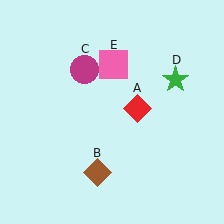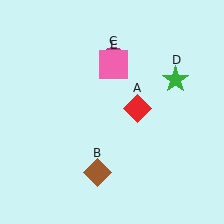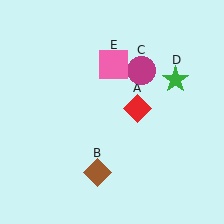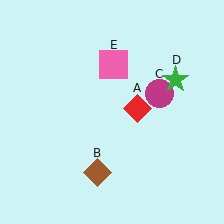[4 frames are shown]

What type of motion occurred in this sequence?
The magenta circle (object C) rotated clockwise around the center of the scene.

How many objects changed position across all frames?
1 object changed position: magenta circle (object C).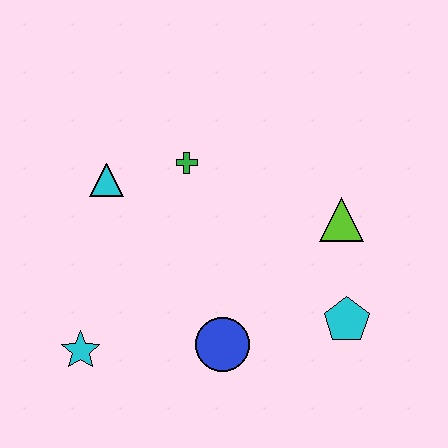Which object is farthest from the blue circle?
The cyan triangle is farthest from the blue circle.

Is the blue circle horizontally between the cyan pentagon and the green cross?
Yes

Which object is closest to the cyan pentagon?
The lime triangle is closest to the cyan pentagon.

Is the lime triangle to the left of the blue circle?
No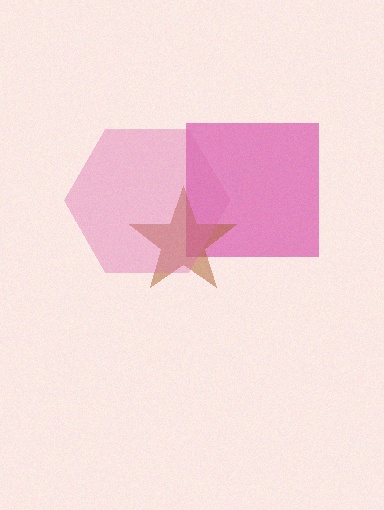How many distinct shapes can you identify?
There are 3 distinct shapes: a magenta square, a brown star, a pink hexagon.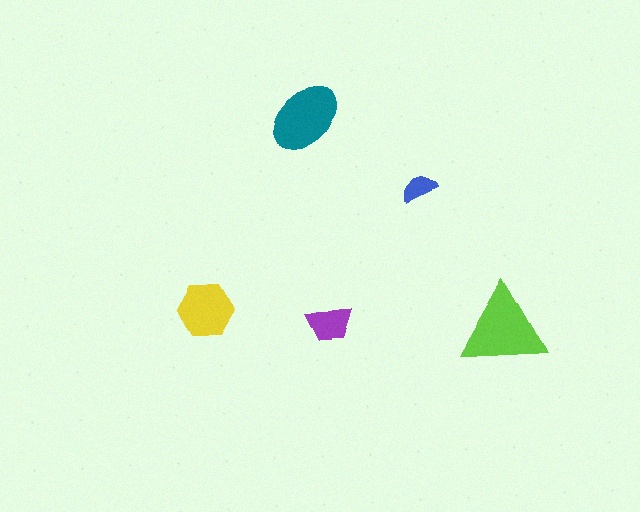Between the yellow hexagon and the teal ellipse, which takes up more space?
The teal ellipse.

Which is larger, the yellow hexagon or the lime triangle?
The lime triangle.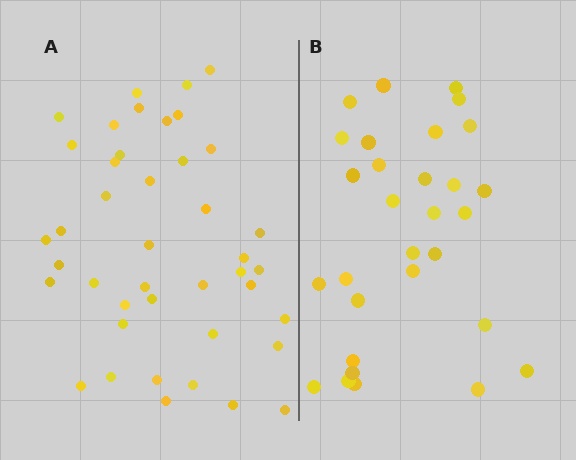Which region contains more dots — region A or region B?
Region A (the left region) has more dots.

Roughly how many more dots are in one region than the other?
Region A has roughly 12 or so more dots than region B.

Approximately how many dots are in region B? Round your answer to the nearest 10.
About 30 dots.